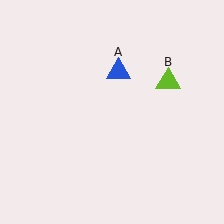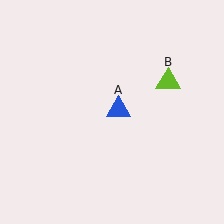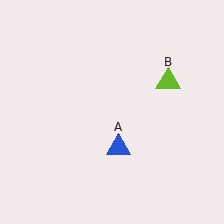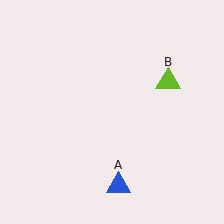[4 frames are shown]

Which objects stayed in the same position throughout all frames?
Lime triangle (object B) remained stationary.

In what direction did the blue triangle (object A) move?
The blue triangle (object A) moved down.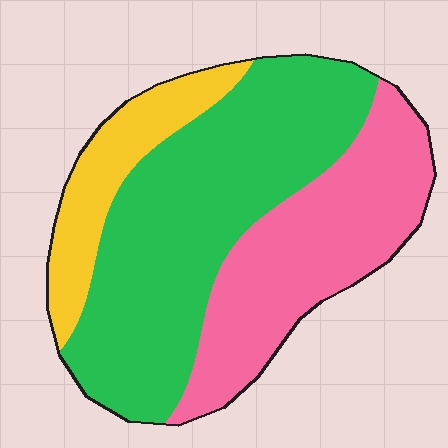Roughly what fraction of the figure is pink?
Pink takes up about one third (1/3) of the figure.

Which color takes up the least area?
Yellow, at roughly 15%.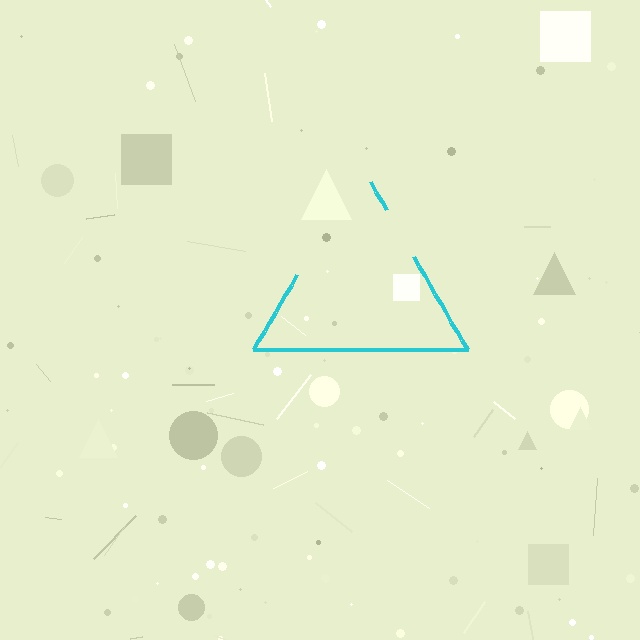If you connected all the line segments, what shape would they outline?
They would outline a triangle.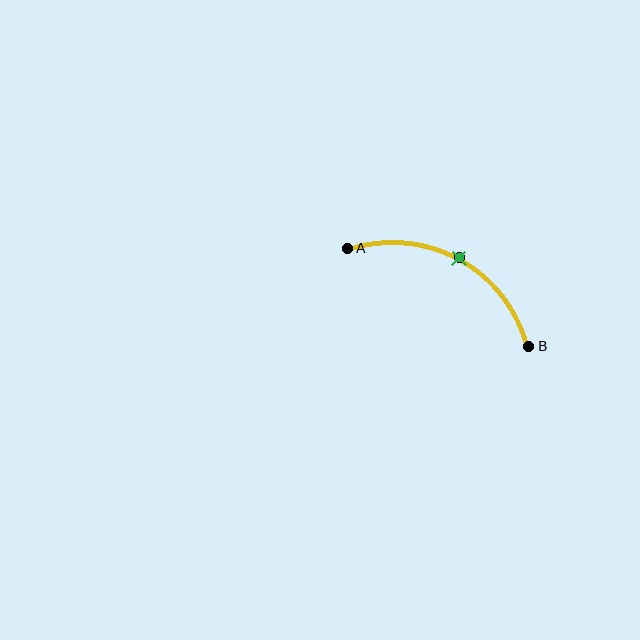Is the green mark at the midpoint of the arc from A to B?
Yes. The green mark lies on the arc at equal arc-length from both A and B — it is the arc midpoint.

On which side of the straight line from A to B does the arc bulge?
The arc bulges above the straight line connecting A and B.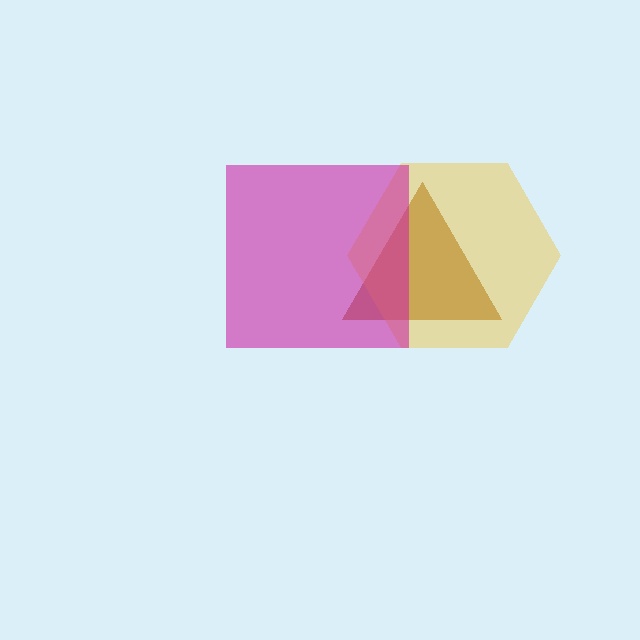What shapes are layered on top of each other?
The layered shapes are: a brown triangle, a yellow hexagon, a magenta square.